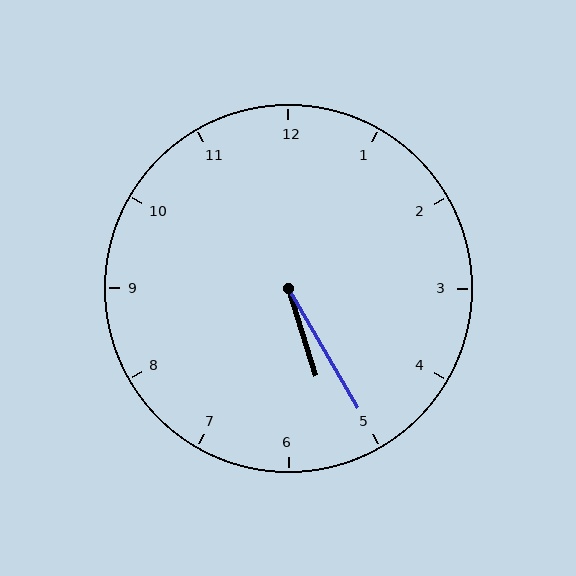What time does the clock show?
5:25.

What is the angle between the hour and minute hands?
Approximately 12 degrees.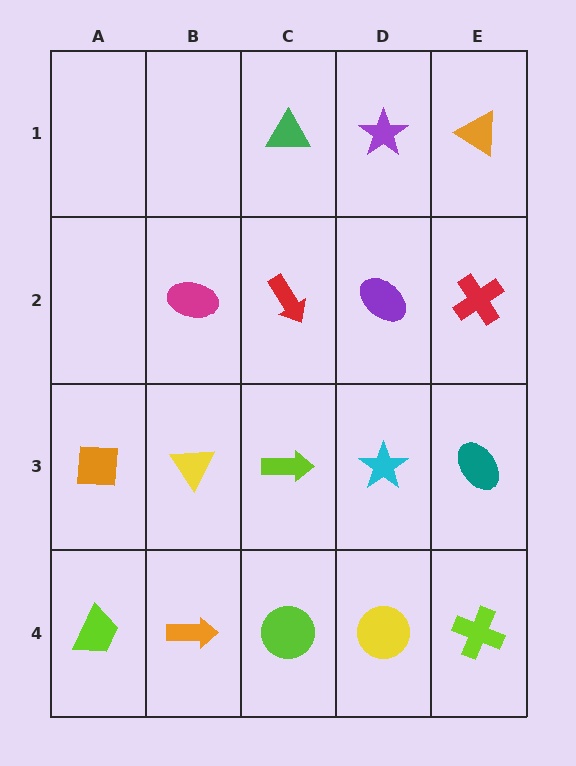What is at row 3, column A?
An orange square.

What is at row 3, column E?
A teal ellipse.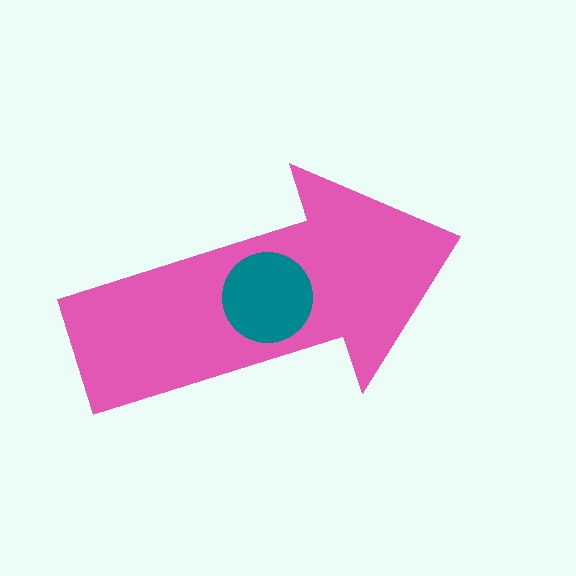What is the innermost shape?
The teal circle.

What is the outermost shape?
The pink arrow.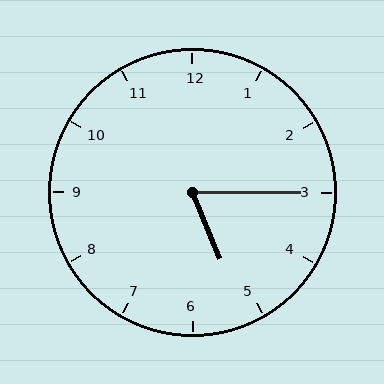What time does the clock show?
5:15.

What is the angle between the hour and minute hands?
Approximately 68 degrees.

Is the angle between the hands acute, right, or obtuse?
It is acute.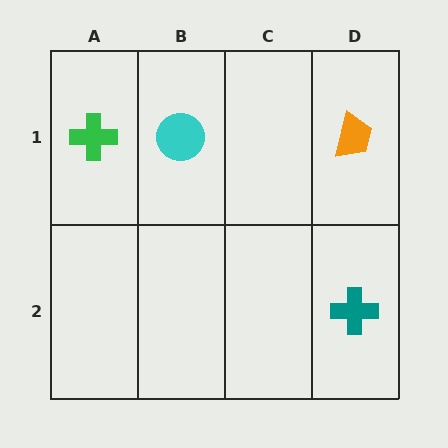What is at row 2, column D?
A teal cross.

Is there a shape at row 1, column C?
No, that cell is empty.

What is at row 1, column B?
A cyan circle.